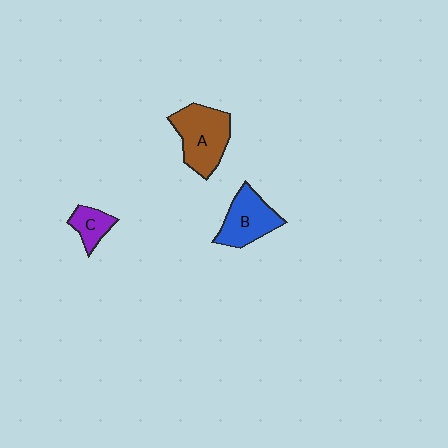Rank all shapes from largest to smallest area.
From largest to smallest: A (brown), B (blue), C (purple).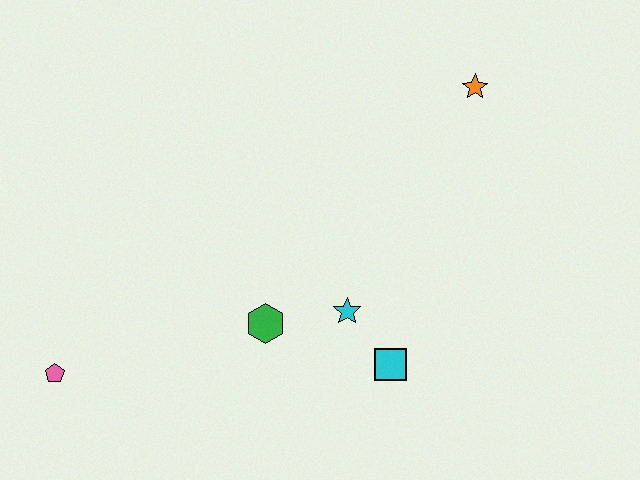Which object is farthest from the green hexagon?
The orange star is farthest from the green hexagon.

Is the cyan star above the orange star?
No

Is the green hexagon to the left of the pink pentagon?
No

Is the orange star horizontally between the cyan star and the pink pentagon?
No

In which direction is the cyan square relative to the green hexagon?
The cyan square is to the right of the green hexagon.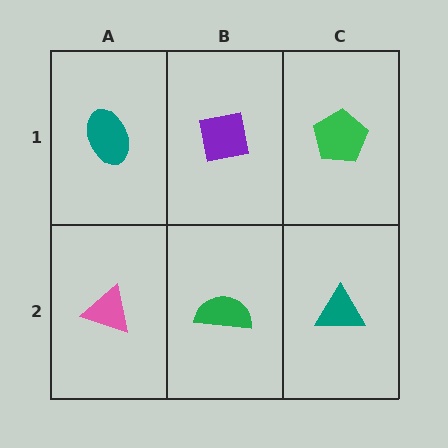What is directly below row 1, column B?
A green semicircle.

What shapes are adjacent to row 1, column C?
A teal triangle (row 2, column C), a purple square (row 1, column B).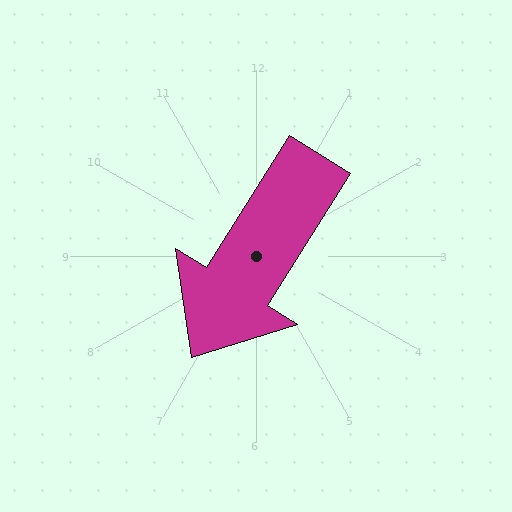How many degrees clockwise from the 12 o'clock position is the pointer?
Approximately 212 degrees.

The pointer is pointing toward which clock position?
Roughly 7 o'clock.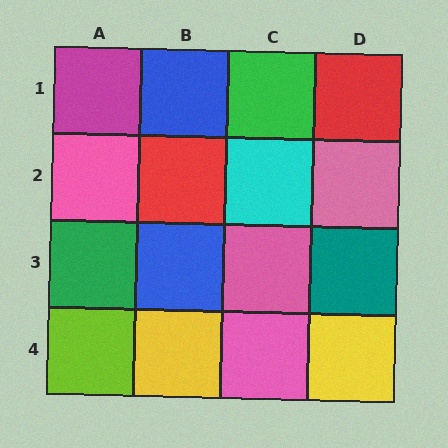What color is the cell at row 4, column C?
Pink.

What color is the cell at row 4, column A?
Lime.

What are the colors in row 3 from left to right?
Green, blue, pink, teal.